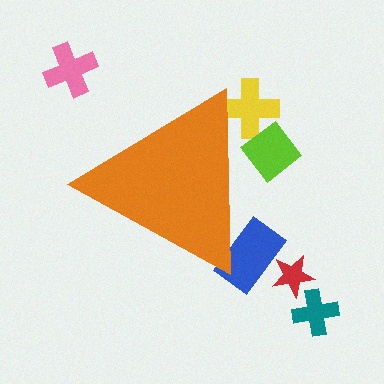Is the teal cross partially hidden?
No, the teal cross is fully visible.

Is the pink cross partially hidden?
No, the pink cross is fully visible.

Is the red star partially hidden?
No, the red star is fully visible.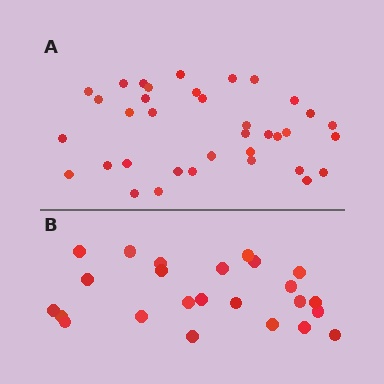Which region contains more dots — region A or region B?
Region A (the top region) has more dots.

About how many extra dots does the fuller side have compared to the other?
Region A has roughly 12 or so more dots than region B.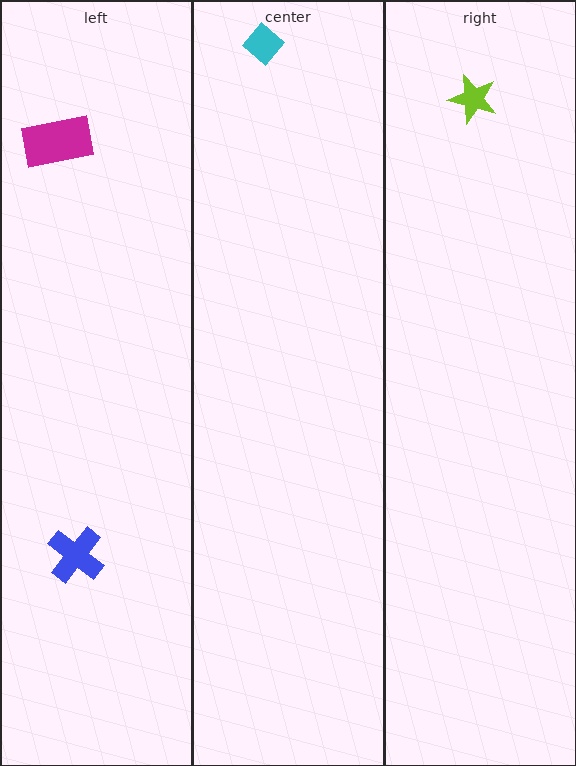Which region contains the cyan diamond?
The center region.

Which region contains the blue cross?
The left region.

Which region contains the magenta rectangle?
The left region.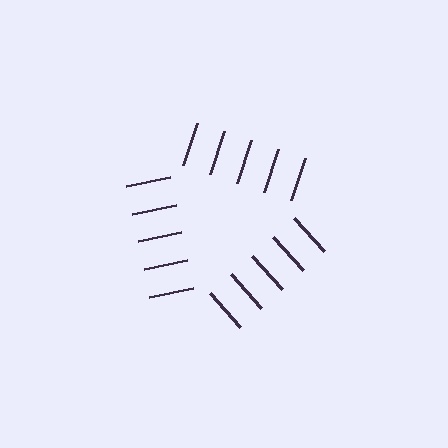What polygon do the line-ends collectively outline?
An illusory triangle — the line segments terminate on its edges but no continuous stroke is drawn.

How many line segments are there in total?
15 — 5 along each of the 3 edges.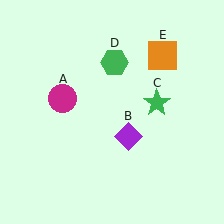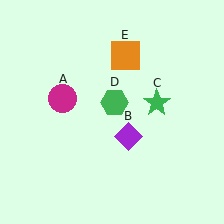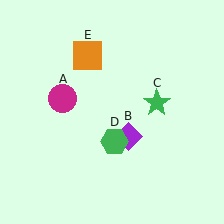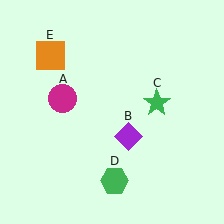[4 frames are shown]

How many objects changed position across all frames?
2 objects changed position: green hexagon (object D), orange square (object E).